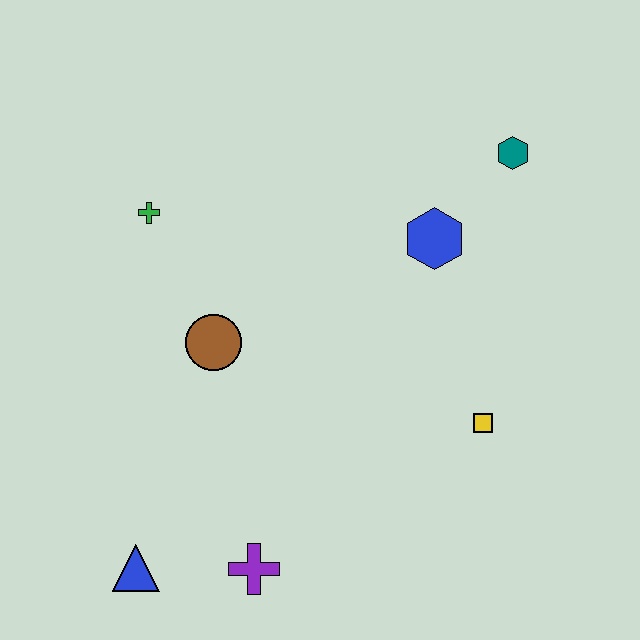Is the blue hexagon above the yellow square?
Yes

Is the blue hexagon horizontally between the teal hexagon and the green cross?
Yes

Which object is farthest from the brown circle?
The teal hexagon is farthest from the brown circle.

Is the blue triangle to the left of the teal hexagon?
Yes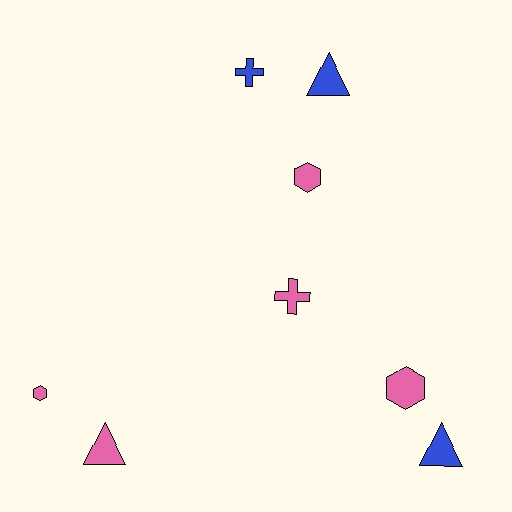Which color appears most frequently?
Pink, with 5 objects.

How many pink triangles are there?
There is 1 pink triangle.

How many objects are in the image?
There are 8 objects.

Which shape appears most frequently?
Hexagon, with 3 objects.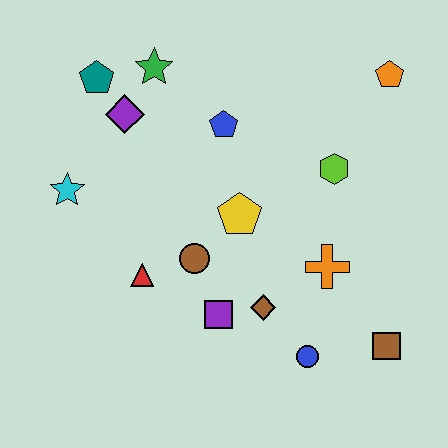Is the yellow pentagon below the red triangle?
No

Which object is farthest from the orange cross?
The teal pentagon is farthest from the orange cross.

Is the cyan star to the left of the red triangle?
Yes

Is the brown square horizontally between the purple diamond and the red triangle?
No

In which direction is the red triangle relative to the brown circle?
The red triangle is to the left of the brown circle.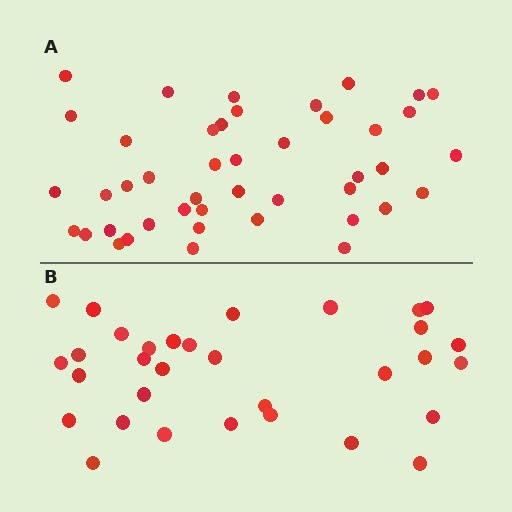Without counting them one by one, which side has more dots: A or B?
Region A (the top region) has more dots.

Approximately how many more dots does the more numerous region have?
Region A has roughly 12 or so more dots than region B.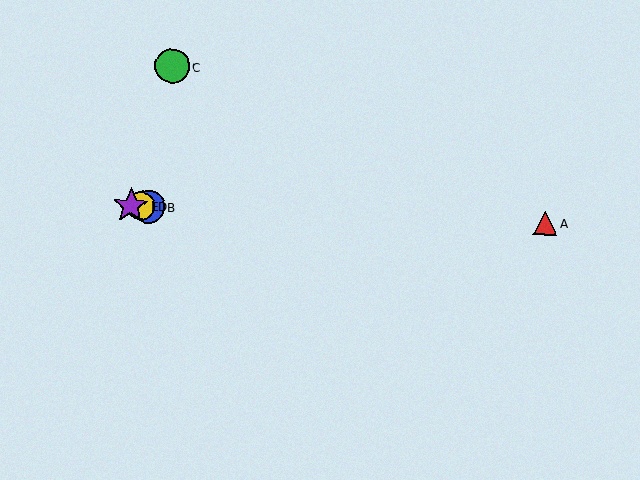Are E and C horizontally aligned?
No, E is at y≈206 and C is at y≈66.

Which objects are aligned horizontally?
Objects A, B, D, E are aligned horizontally.